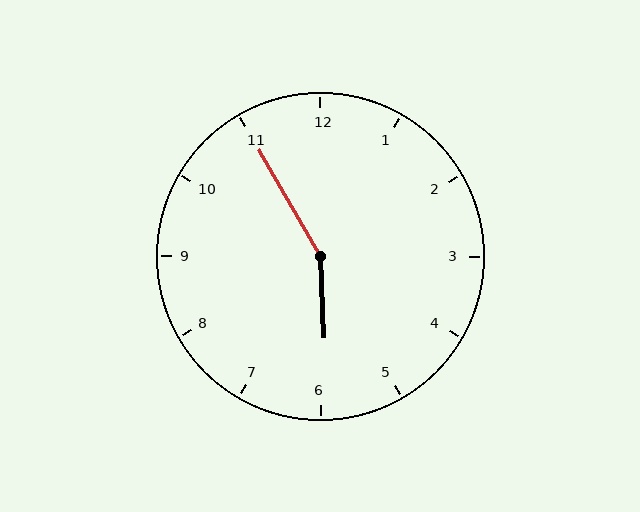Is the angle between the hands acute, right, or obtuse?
It is obtuse.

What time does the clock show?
5:55.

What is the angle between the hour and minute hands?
Approximately 152 degrees.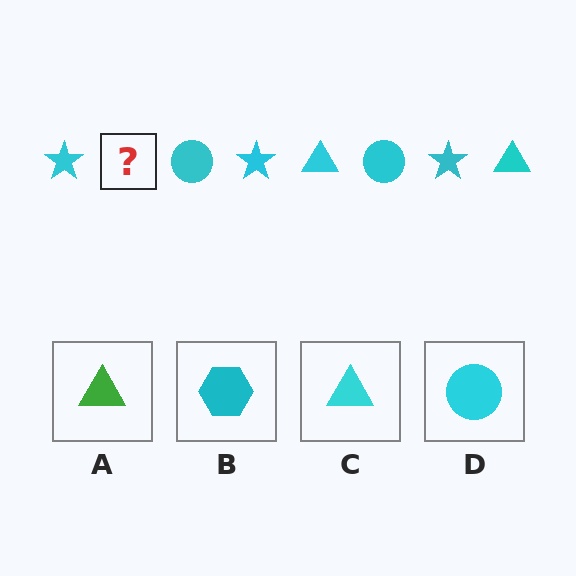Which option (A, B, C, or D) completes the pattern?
C.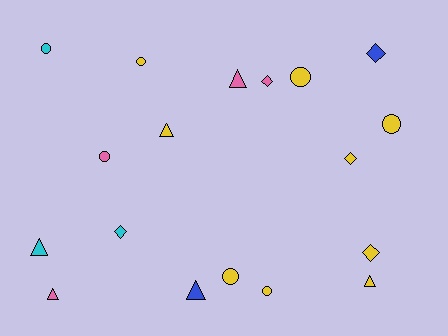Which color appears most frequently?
Yellow, with 9 objects.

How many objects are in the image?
There are 18 objects.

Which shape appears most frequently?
Circle, with 7 objects.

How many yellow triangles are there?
There are 2 yellow triangles.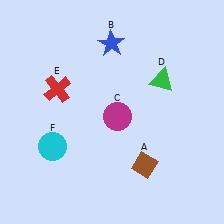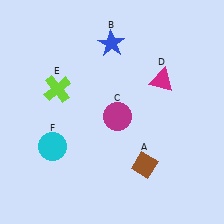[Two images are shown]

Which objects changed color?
D changed from green to magenta. E changed from red to lime.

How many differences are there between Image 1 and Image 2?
There are 2 differences between the two images.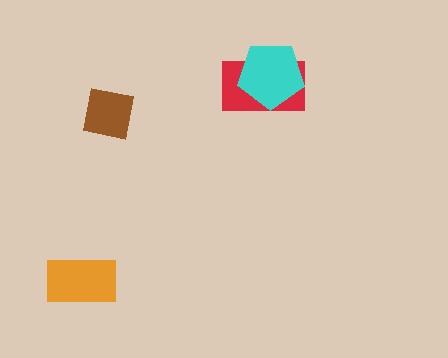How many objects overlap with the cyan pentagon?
1 object overlaps with the cyan pentagon.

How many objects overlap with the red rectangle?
1 object overlaps with the red rectangle.